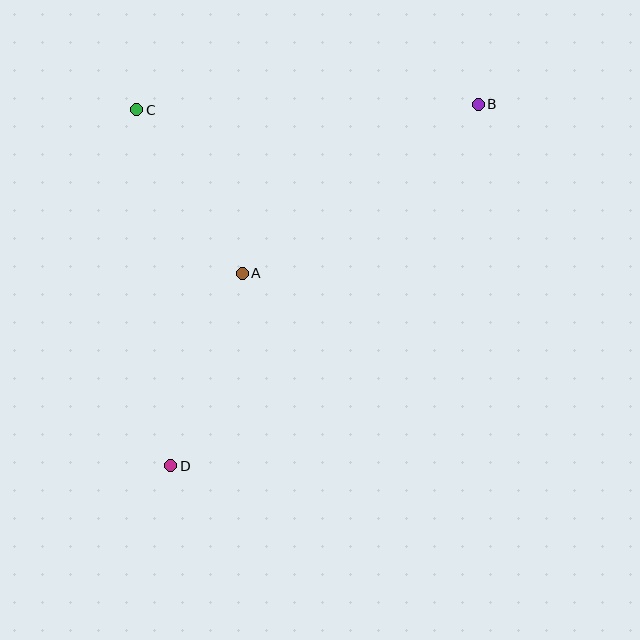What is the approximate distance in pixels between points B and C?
The distance between B and C is approximately 342 pixels.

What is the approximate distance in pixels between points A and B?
The distance between A and B is approximately 290 pixels.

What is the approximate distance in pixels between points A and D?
The distance between A and D is approximately 206 pixels.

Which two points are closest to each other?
Points A and C are closest to each other.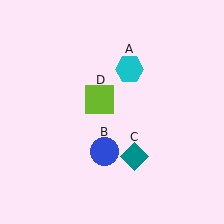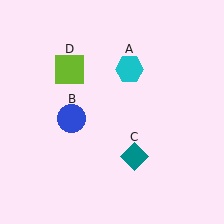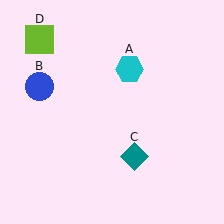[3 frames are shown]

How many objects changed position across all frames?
2 objects changed position: blue circle (object B), lime square (object D).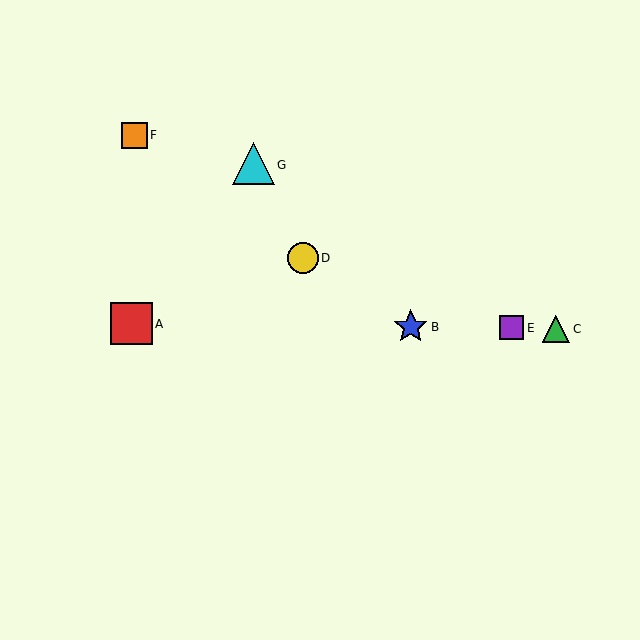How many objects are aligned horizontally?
4 objects (A, B, C, E) are aligned horizontally.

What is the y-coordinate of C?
Object C is at y≈329.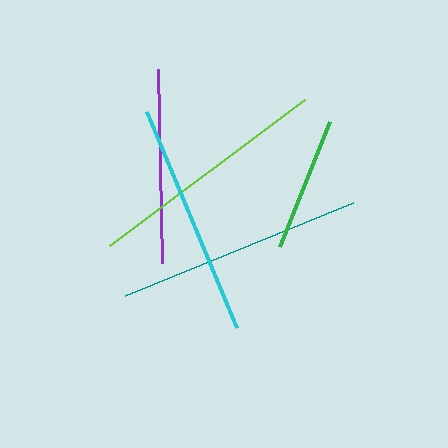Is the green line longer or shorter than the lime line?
The lime line is longer than the green line.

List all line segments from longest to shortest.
From longest to shortest: teal, lime, cyan, purple, green.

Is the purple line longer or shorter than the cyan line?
The cyan line is longer than the purple line.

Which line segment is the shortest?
The green line is the shortest at approximately 134 pixels.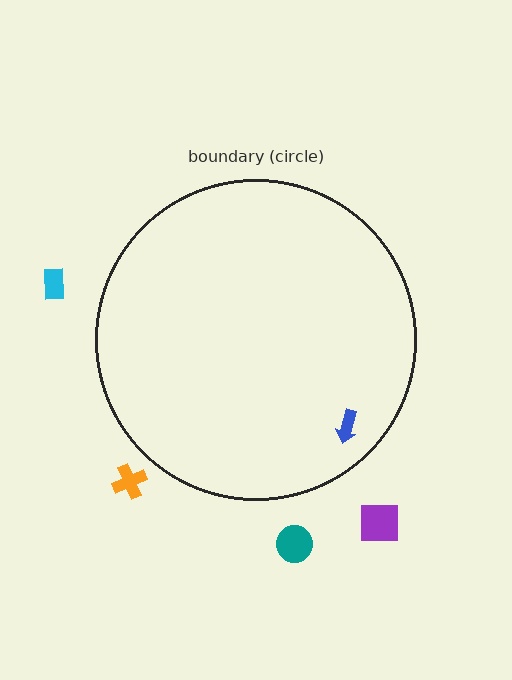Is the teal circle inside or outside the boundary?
Outside.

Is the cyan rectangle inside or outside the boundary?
Outside.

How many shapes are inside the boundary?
1 inside, 4 outside.